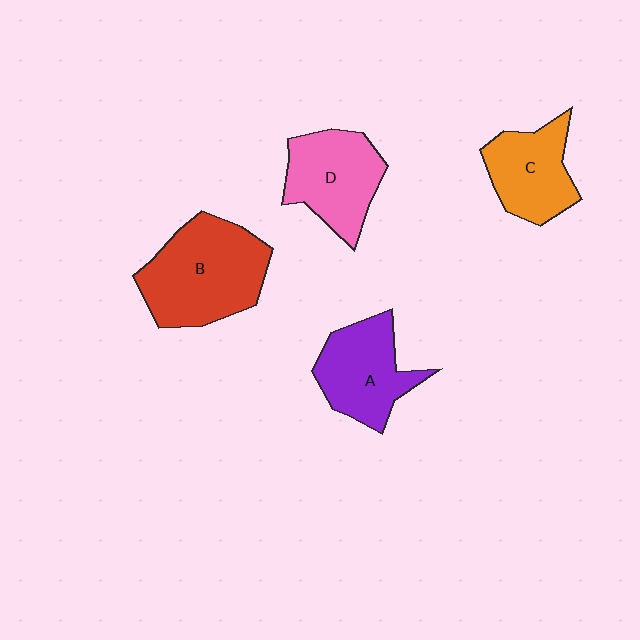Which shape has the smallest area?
Shape C (orange).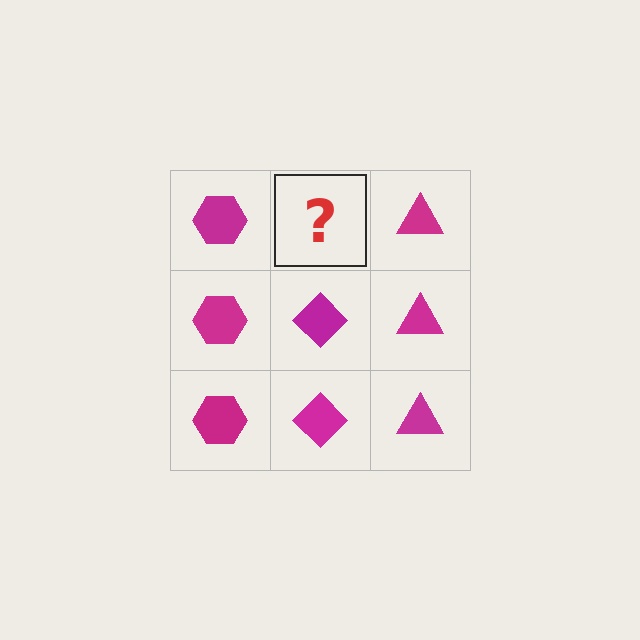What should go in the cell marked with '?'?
The missing cell should contain a magenta diamond.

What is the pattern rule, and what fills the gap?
The rule is that each column has a consistent shape. The gap should be filled with a magenta diamond.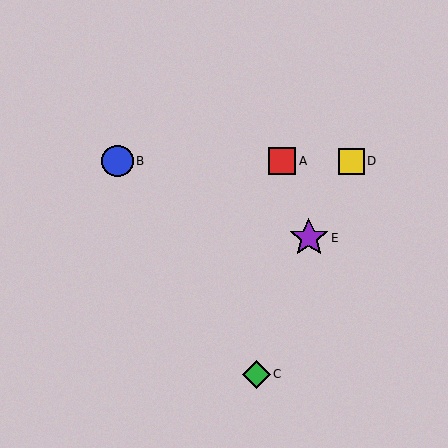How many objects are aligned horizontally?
3 objects (A, B, D) are aligned horizontally.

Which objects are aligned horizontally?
Objects A, B, D are aligned horizontally.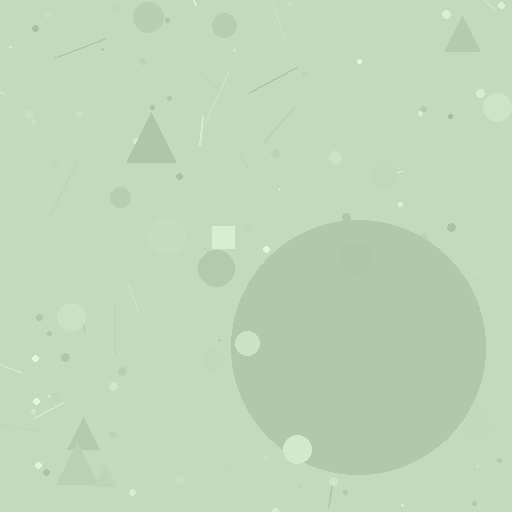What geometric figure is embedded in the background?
A circle is embedded in the background.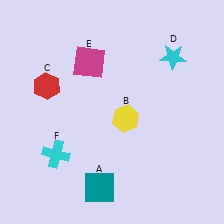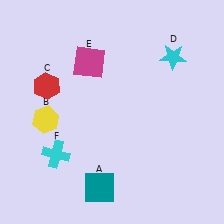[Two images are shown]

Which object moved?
The yellow hexagon (B) moved left.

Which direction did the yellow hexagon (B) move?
The yellow hexagon (B) moved left.